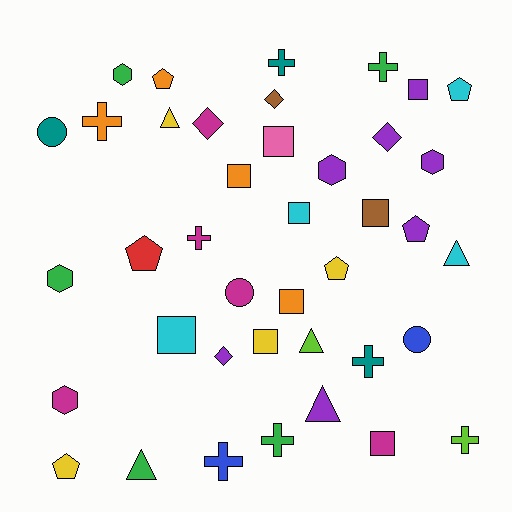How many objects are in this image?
There are 40 objects.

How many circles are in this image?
There are 3 circles.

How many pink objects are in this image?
There is 1 pink object.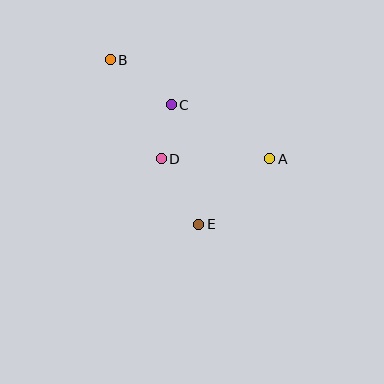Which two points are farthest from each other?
Points A and B are farthest from each other.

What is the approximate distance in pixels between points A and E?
The distance between A and E is approximately 96 pixels.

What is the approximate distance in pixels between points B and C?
The distance between B and C is approximately 76 pixels.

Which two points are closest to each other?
Points C and D are closest to each other.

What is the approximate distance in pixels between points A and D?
The distance between A and D is approximately 109 pixels.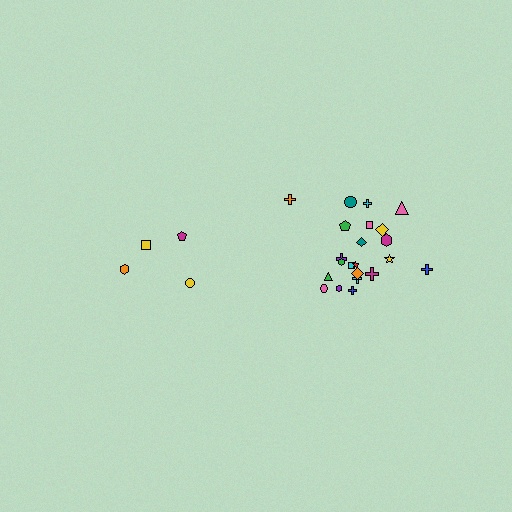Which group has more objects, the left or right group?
The right group.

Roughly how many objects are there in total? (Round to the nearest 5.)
Roughly 25 objects in total.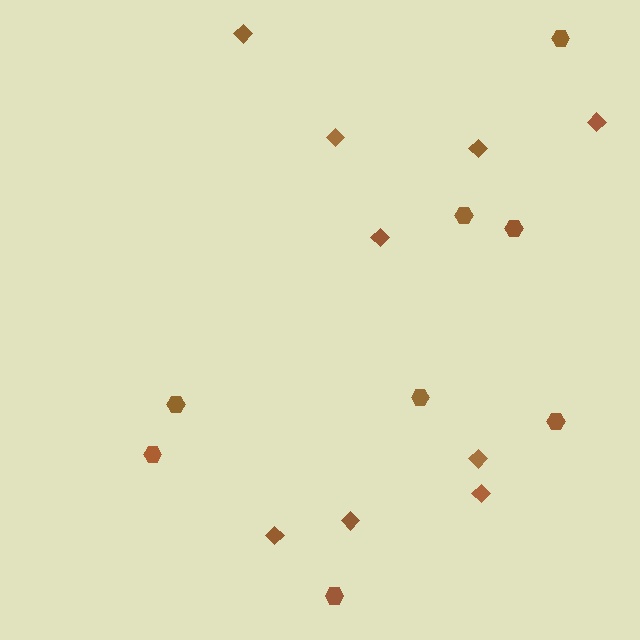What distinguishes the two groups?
There are 2 groups: one group of diamonds (9) and one group of hexagons (8).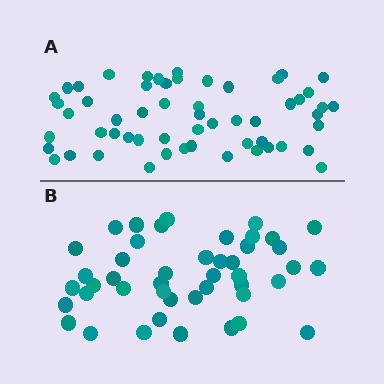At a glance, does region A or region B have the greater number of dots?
Region A (the top region) has more dots.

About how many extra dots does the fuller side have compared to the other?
Region A has roughly 12 or so more dots than region B.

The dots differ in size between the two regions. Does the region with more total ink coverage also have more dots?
No. Region B has more total ink coverage because its dots are larger, but region A actually contains more individual dots. Total area can be misleading — the number of items is what matters here.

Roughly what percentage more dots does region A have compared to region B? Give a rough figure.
About 25% more.